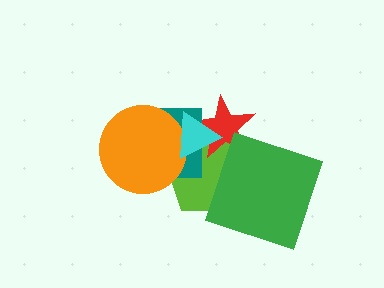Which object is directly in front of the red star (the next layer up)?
The teal square is directly in front of the red star.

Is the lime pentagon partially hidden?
Yes, it is partially covered by another shape.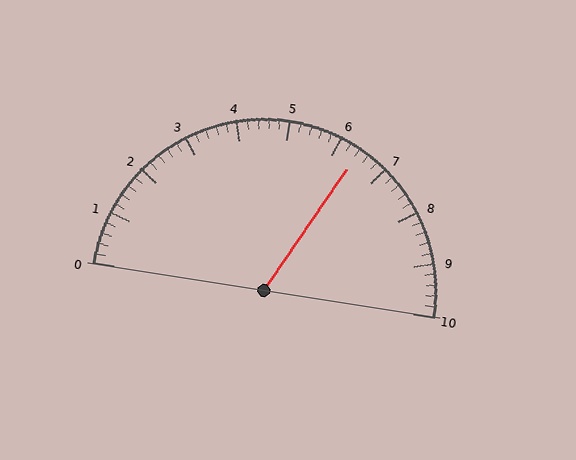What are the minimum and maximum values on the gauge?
The gauge ranges from 0 to 10.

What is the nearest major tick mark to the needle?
The nearest major tick mark is 6.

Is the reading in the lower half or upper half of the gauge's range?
The reading is in the upper half of the range (0 to 10).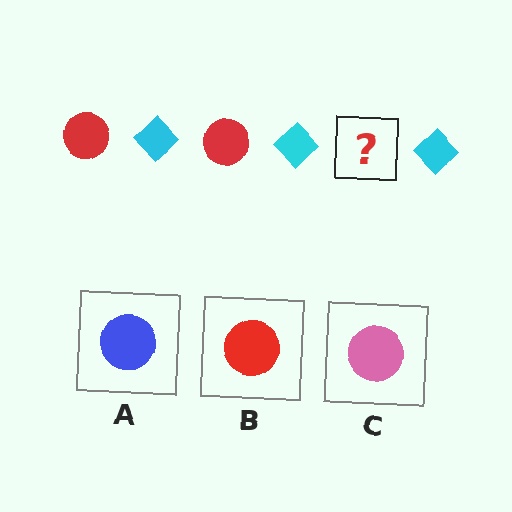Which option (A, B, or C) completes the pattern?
B.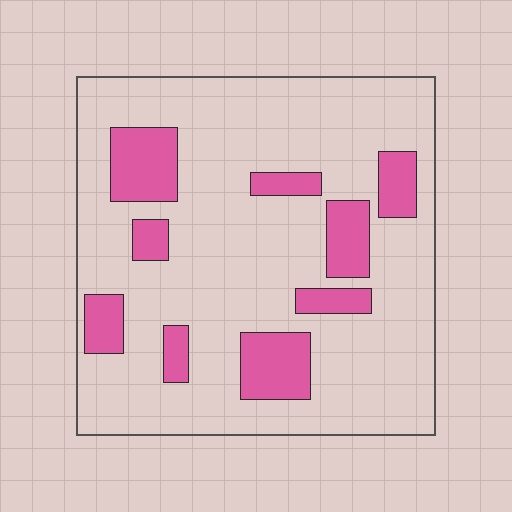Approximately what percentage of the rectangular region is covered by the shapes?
Approximately 20%.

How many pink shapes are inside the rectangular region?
9.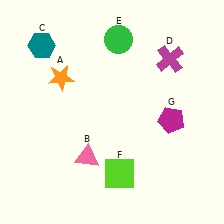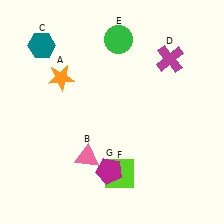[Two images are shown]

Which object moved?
The magenta pentagon (G) moved left.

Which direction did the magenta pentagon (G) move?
The magenta pentagon (G) moved left.